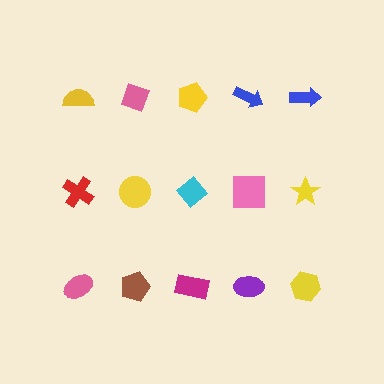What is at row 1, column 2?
A pink diamond.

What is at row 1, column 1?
A yellow semicircle.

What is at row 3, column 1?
A pink ellipse.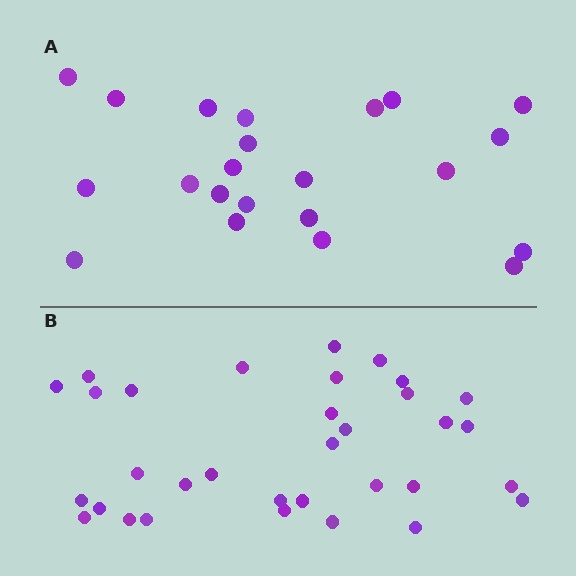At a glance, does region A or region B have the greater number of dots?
Region B (the bottom region) has more dots.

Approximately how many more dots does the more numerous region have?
Region B has roughly 12 or so more dots than region A.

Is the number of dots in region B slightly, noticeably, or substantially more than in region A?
Region B has substantially more. The ratio is roughly 1.5 to 1.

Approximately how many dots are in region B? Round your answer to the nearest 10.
About 30 dots. (The exact count is 33, which rounds to 30.)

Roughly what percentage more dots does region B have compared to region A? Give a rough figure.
About 50% more.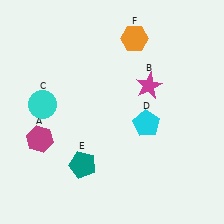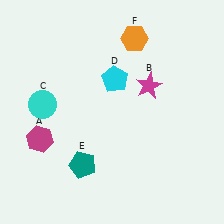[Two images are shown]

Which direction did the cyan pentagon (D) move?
The cyan pentagon (D) moved up.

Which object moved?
The cyan pentagon (D) moved up.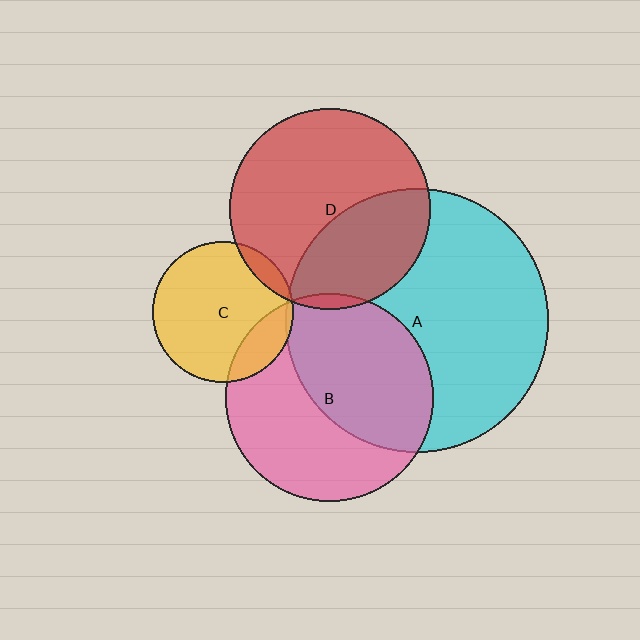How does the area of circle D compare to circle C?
Approximately 2.0 times.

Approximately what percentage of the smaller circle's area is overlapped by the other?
Approximately 35%.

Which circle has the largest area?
Circle A (cyan).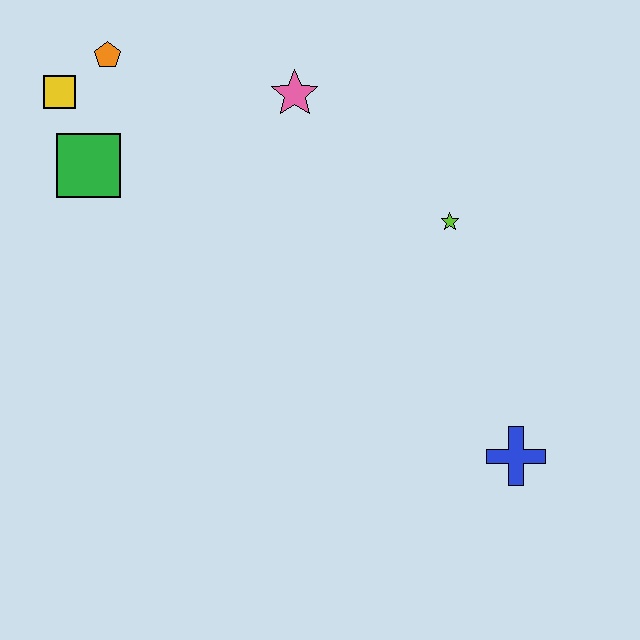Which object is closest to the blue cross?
The lime star is closest to the blue cross.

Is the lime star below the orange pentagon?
Yes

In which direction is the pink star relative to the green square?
The pink star is to the right of the green square.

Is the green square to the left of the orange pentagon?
Yes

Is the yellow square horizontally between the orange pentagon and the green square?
No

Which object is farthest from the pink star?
The blue cross is farthest from the pink star.